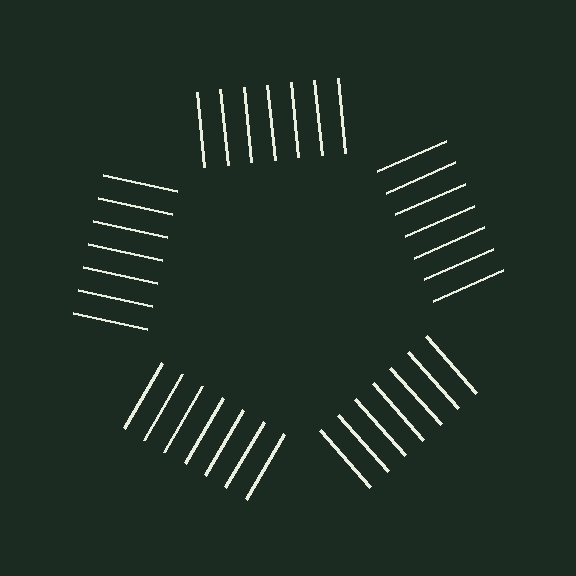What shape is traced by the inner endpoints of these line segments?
An illusory pentagon — the line segments terminate on its edges but no continuous stroke is drawn.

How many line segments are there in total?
35 — 7 along each of the 5 edges.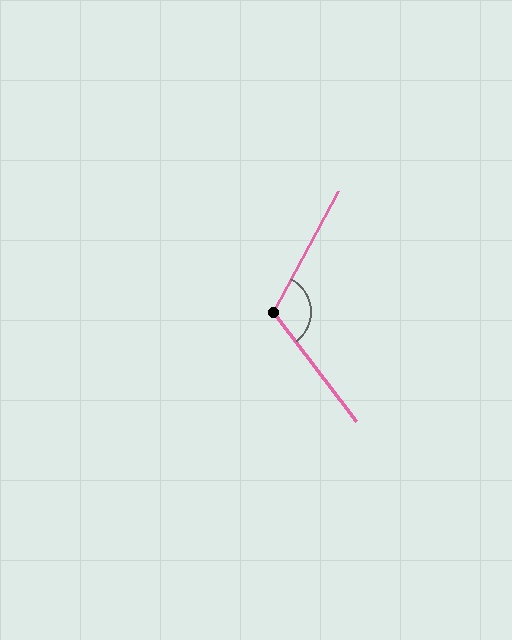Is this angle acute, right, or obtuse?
It is obtuse.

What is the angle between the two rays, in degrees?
Approximately 114 degrees.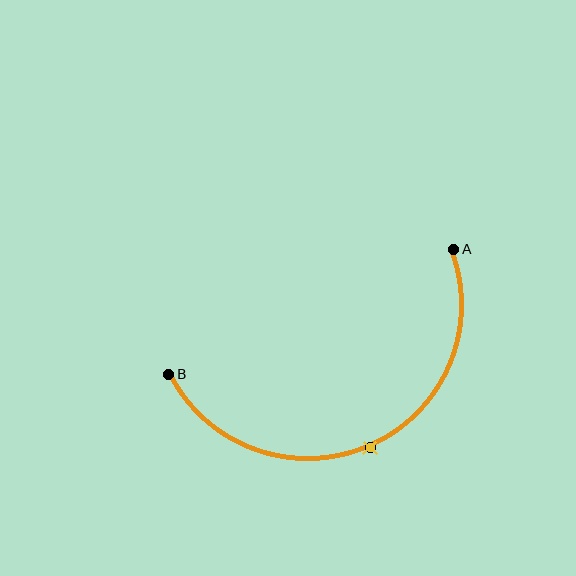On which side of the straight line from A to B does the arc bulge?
The arc bulges below the straight line connecting A and B.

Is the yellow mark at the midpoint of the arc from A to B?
Yes. The yellow mark lies on the arc at equal arc-length from both A and B — it is the arc midpoint.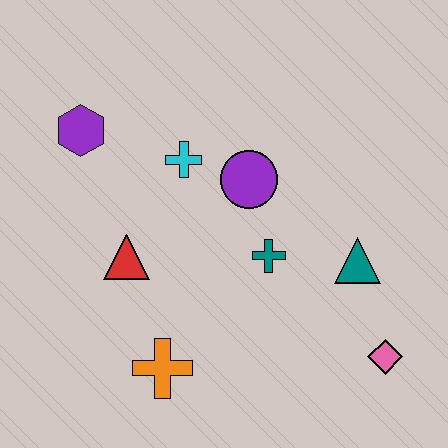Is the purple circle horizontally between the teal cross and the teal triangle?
No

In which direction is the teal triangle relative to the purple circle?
The teal triangle is to the right of the purple circle.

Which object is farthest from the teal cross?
The purple hexagon is farthest from the teal cross.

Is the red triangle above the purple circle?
No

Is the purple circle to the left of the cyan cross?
No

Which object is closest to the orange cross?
The red triangle is closest to the orange cross.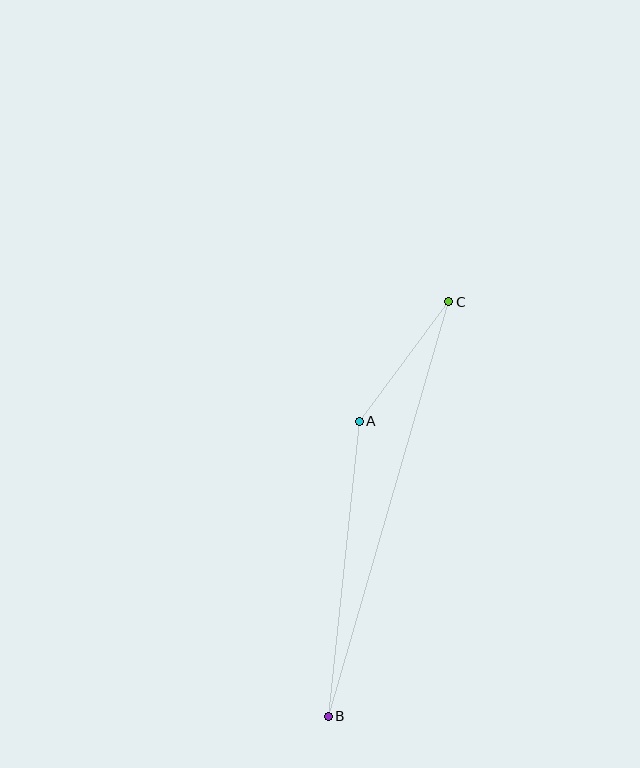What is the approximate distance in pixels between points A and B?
The distance between A and B is approximately 297 pixels.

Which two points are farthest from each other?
Points B and C are farthest from each other.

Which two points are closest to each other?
Points A and C are closest to each other.